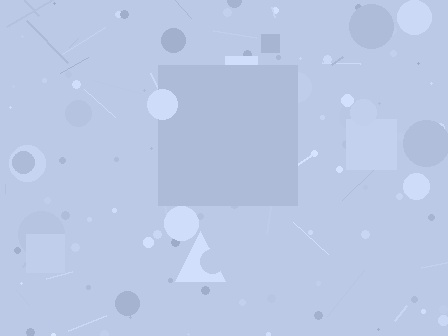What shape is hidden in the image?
A square is hidden in the image.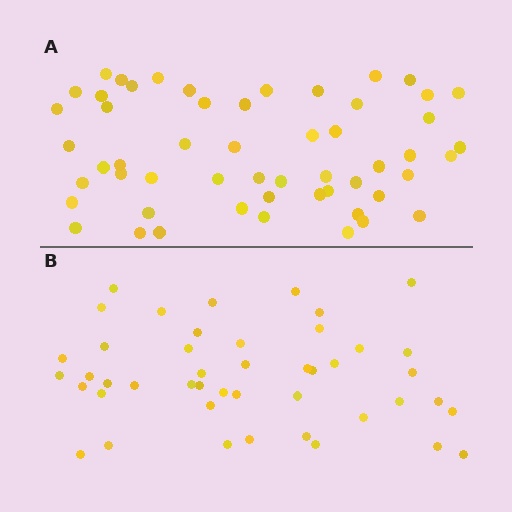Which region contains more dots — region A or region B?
Region A (the top region) has more dots.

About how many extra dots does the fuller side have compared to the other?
Region A has roughly 8 or so more dots than region B.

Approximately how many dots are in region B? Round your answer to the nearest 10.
About 40 dots. (The exact count is 45, which rounds to 40.)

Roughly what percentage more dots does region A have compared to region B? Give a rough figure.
About 20% more.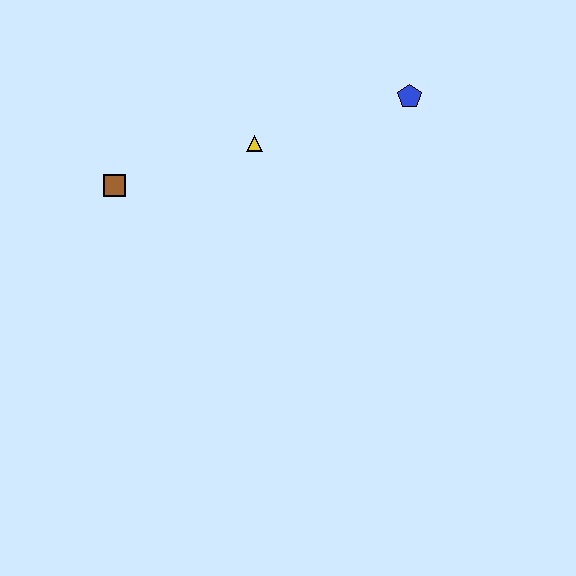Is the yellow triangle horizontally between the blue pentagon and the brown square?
Yes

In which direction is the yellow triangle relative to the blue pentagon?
The yellow triangle is to the left of the blue pentagon.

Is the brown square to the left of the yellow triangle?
Yes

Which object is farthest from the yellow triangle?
The blue pentagon is farthest from the yellow triangle.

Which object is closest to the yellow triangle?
The brown square is closest to the yellow triangle.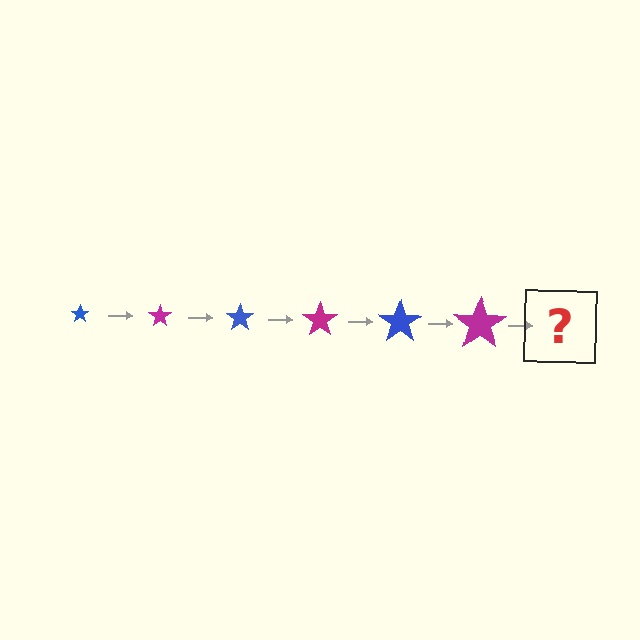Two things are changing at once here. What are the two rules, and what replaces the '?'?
The two rules are that the star grows larger each step and the color cycles through blue and magenta. The '?' should be a blue star, larger than the previous one.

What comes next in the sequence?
The next element should be a blue star, larger than the previous one.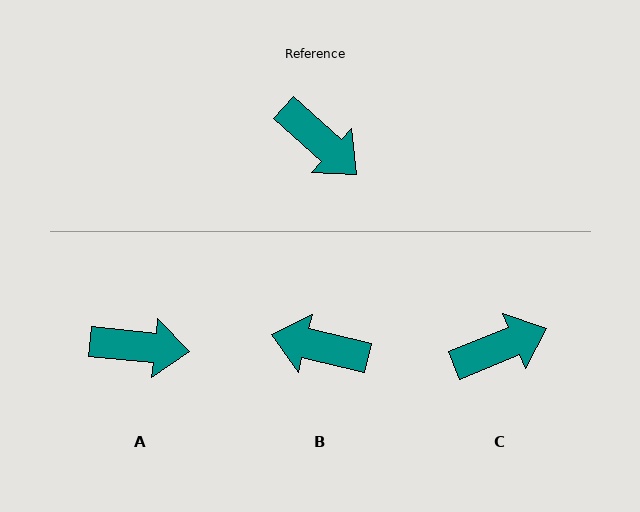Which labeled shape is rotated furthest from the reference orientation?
B, about 151 degrees away.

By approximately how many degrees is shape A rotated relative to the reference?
Approximately 37 degrees counter-clockwise.